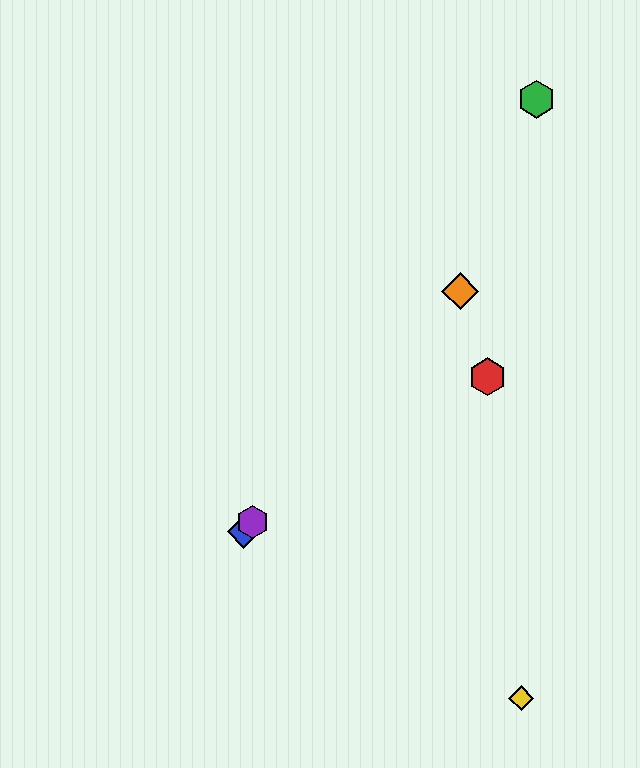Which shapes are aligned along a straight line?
The blue diamond, the purple hexagon, the orange diamond are aligned along a straight line.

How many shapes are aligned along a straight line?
3 shapes (the blue diamond, the purple hexagon, the orange diamond) are aligned along a straight line.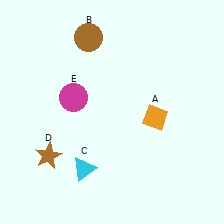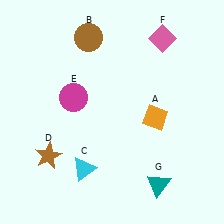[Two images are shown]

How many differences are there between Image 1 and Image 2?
There are 2 differences between the two images.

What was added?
A pink diamond (F), a teal triangle (G) were added in Image 2.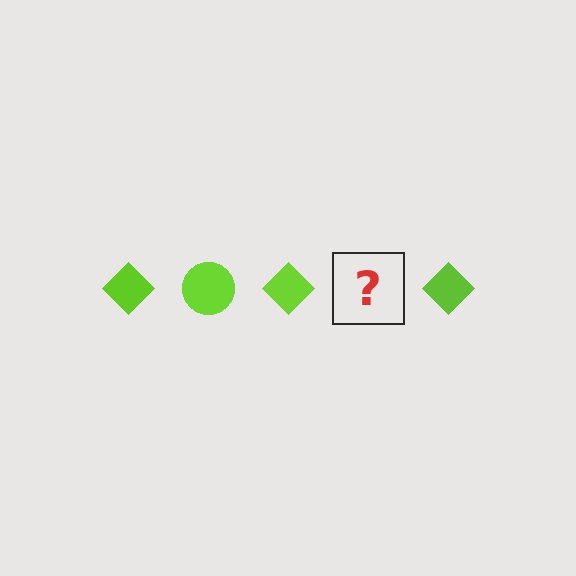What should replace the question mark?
The question mark should be replaced with a lime circle.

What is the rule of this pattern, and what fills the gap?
The rule is that the pattern cycles through diamond, circle shapes in lime. The gap should be filled with a lime circle.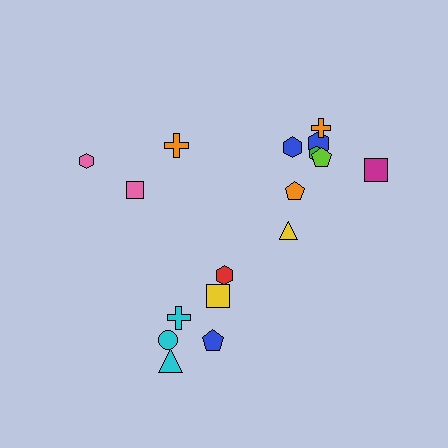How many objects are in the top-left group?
There are 3 objects.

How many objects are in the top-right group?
There are 8 objects.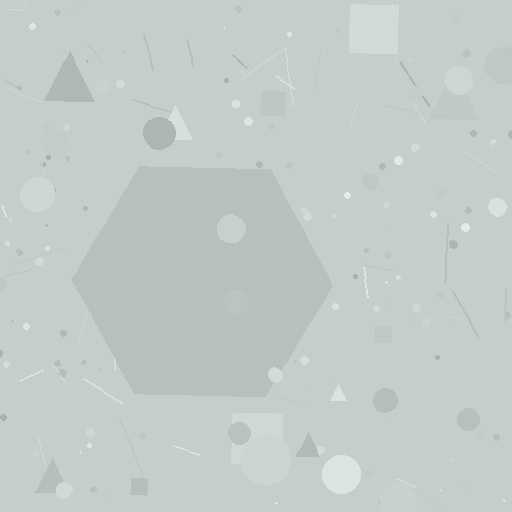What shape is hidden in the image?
A hexagon is hidden in the image.